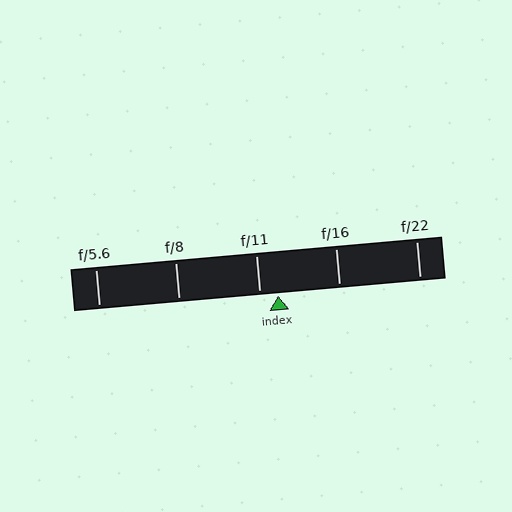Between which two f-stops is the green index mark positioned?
The index mark is between f/11 and f/16.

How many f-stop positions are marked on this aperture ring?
There are 5 f-stop positions marked.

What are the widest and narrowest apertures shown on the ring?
The widest aperture shown is f/5.6 and the narrowest is f/22.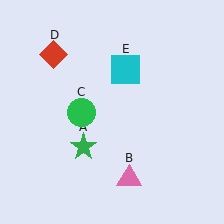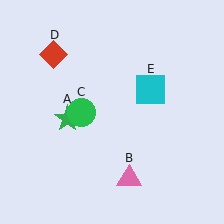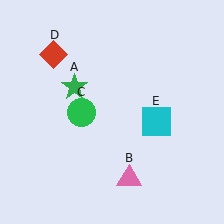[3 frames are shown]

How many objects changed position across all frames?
2 objects changed position: green star (object A), cyan square (object E).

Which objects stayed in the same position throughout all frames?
Pink triangle (object B) and green circle (object C) and red diamond (object D) remained stationary.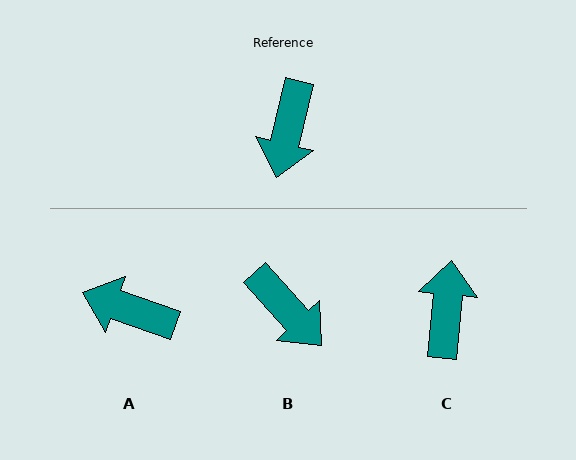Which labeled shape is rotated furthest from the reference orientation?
C, about 172 degrees away.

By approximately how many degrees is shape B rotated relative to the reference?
Approximately 56 degrees counter-clockwise.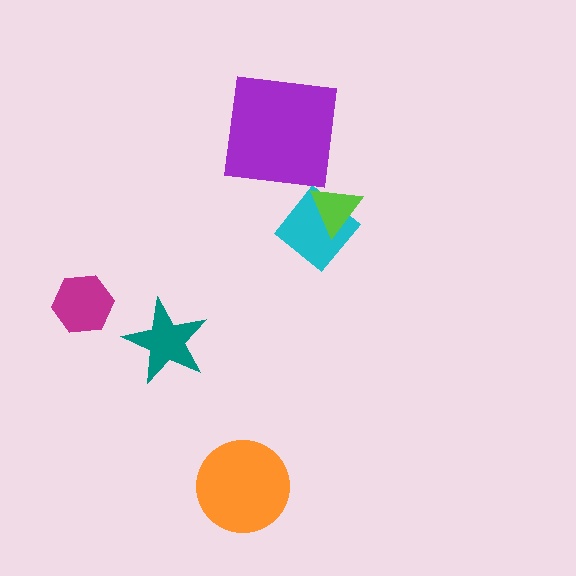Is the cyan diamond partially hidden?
Yes, it is partially covered by another shape.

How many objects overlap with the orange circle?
0 objects overlap with the orange circle.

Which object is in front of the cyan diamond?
The lime triangle is in front of the cyan diamond.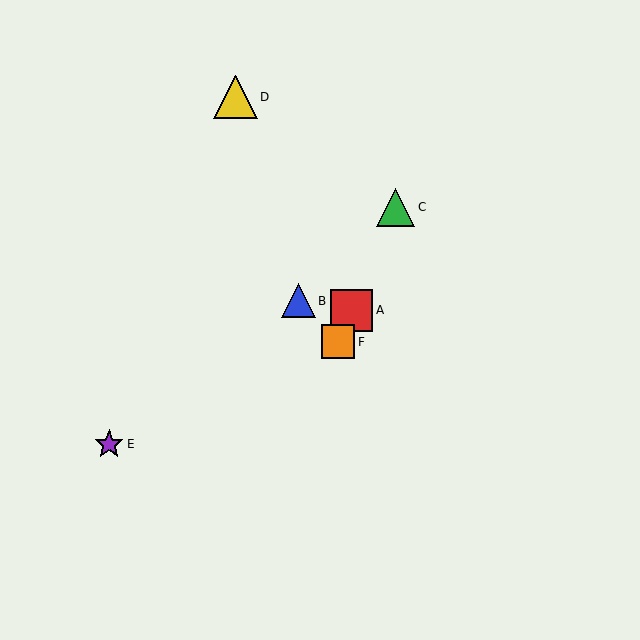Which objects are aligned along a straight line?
Objects A, C, F are aligned along a straight line.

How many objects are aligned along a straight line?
3 objects (A, C, F) are aligned along a straight line.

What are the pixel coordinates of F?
Object F is at (338, 342).